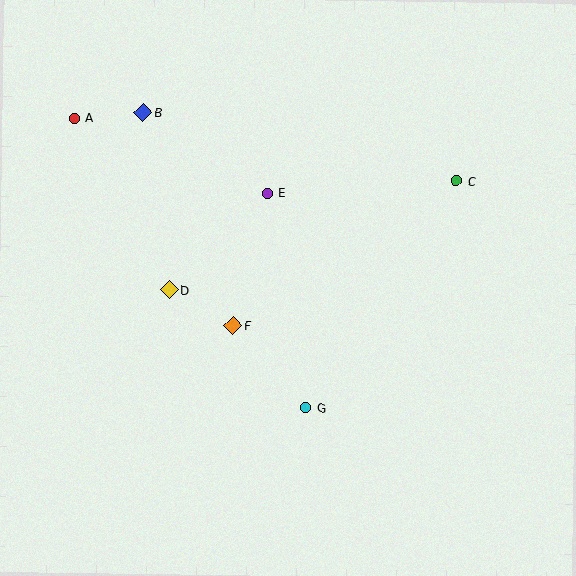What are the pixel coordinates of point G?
Point G is at (306, 408).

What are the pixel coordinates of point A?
Point A is at (74, 118).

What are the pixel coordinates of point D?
Point D is at (169, 290).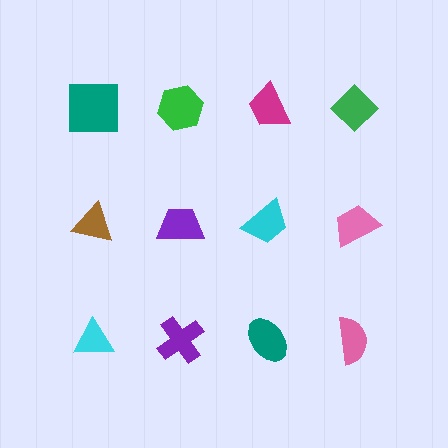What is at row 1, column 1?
A teal square.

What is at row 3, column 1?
A cyan triangle.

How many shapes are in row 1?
4 shapes.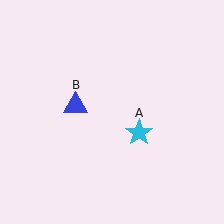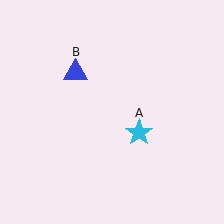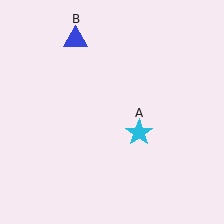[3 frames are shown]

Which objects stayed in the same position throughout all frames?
Cyan star (object A) remained stationary.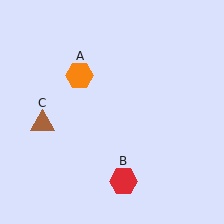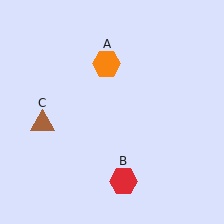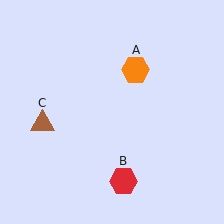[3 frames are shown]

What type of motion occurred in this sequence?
The orange hexagon (object A) rotated clockwise around the center of the scene.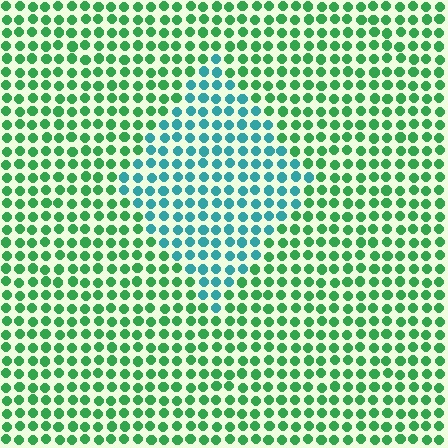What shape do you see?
I see a diamond.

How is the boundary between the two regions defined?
The boundary is defined purely by a slight shift in hue (about 47 degrees). Spacing, size, and orientation are identical on both sides.